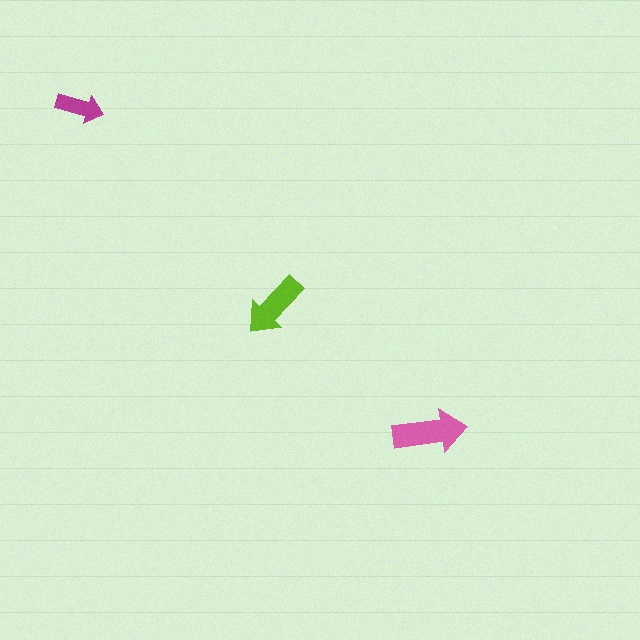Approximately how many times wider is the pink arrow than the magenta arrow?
About 1.5 times wider.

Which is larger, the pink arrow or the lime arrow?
The pink one.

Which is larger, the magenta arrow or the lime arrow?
The lime one.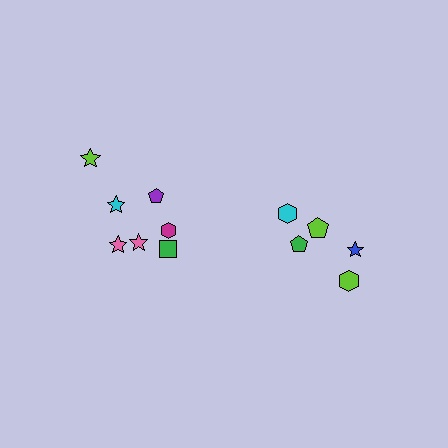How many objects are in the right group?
There are 5 objects.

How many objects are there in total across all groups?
There are 12 objects.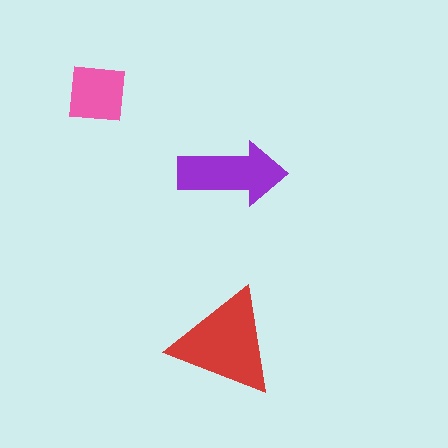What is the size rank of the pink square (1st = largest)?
3rd.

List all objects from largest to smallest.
The red triangle, the purple arrow, the pink square.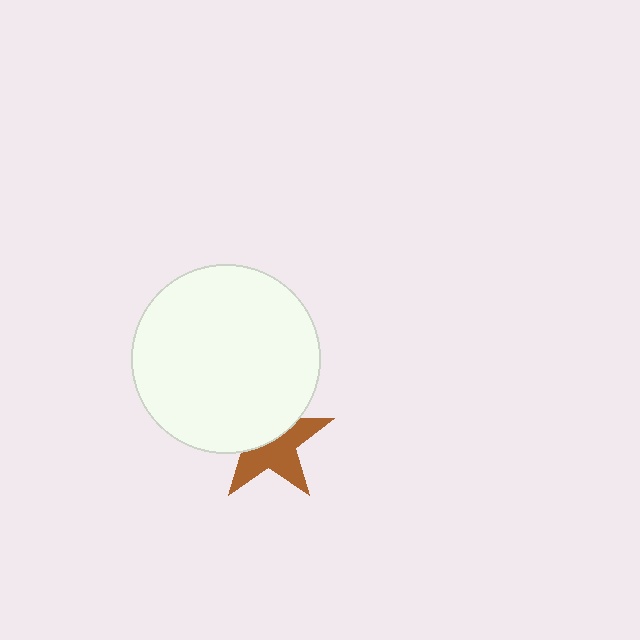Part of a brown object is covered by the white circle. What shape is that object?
It is a star.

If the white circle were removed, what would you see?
You would see the complete brown star.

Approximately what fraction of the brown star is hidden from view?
Roughly 48% of the brown star is hidden behind the white circle.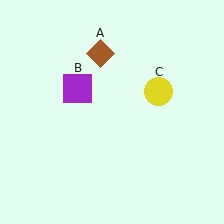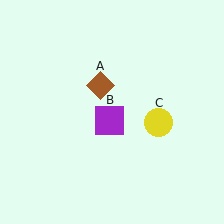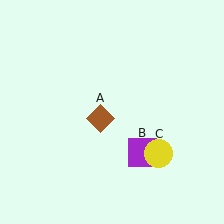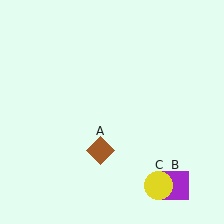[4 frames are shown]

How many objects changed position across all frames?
3 objects changed position: brown diamond (object A), purple square (object B), yellow circle (object C).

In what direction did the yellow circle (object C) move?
The yellow circle (object C) moved down.